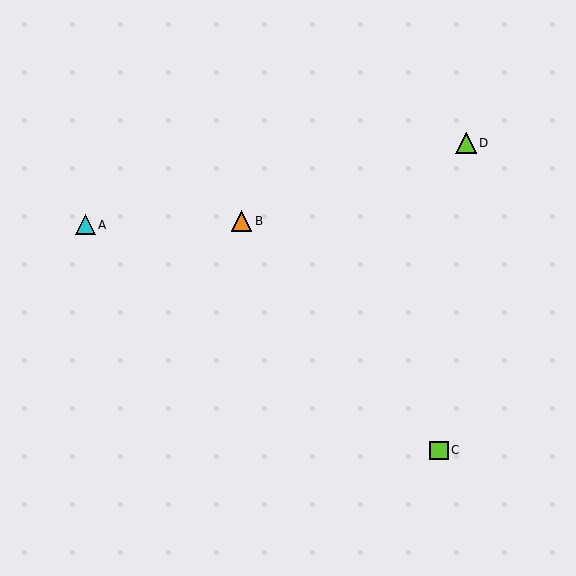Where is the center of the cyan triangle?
The center of the cyan triangle is at (85, 225).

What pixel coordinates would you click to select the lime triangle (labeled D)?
Click at (466, 143) to select the lime triangle D.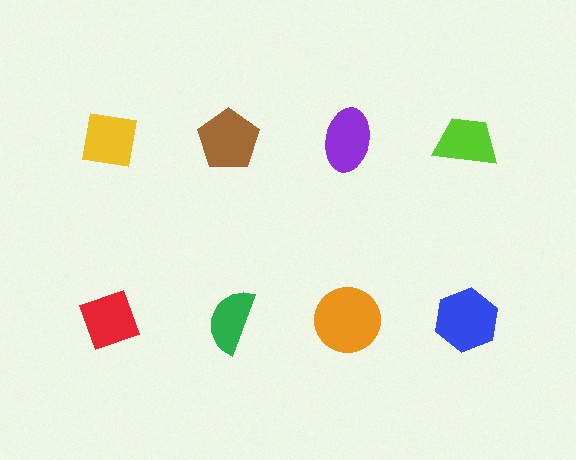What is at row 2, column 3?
An orange circle.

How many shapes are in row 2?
4 shapes.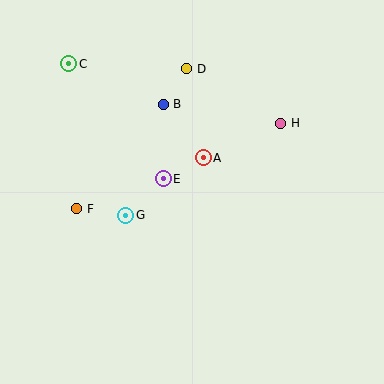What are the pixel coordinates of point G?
Point G is at (126, 215).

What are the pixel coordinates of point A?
Point A is at (203, 158).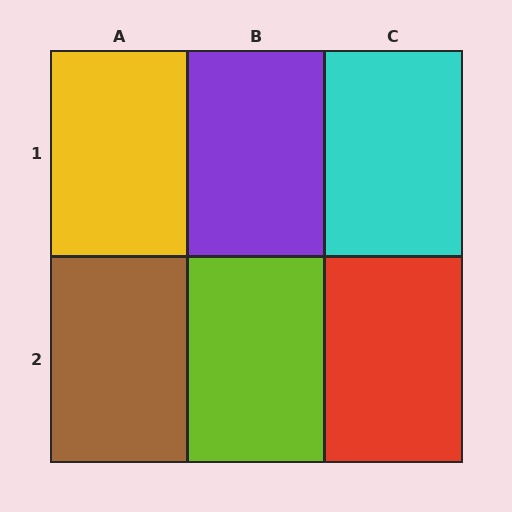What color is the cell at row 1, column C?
Cyan.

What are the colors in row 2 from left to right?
Brown, lime, red.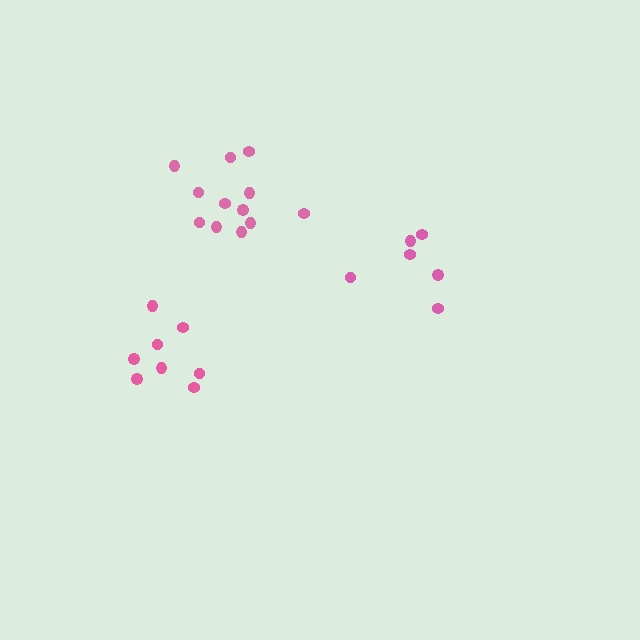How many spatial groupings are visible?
There are 3 spatial groupings.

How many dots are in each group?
Group 1: 6 dots, Group 2: 12 dots, Group 3: 8 dots (26 total).